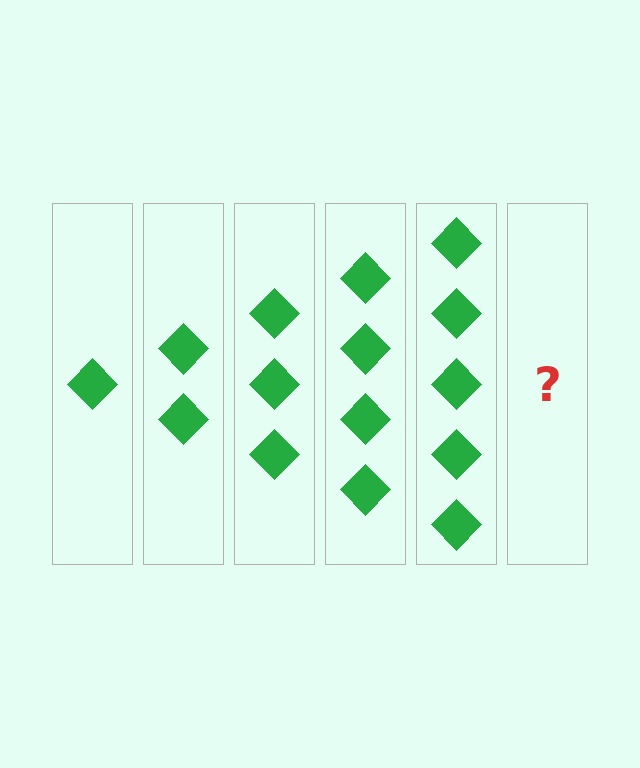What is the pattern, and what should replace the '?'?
The pattern is that each step adds one more diamond. The '?' should be 6 diamonds.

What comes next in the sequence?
The next element should be 6 diamonds.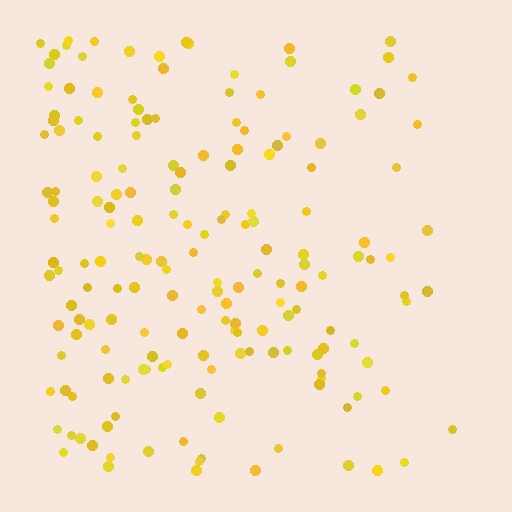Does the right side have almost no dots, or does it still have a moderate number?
Still a moderate number, just noticeably fewer than the left.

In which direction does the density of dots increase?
From right to left, with the left side densest.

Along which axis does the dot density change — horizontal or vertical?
Horizontal.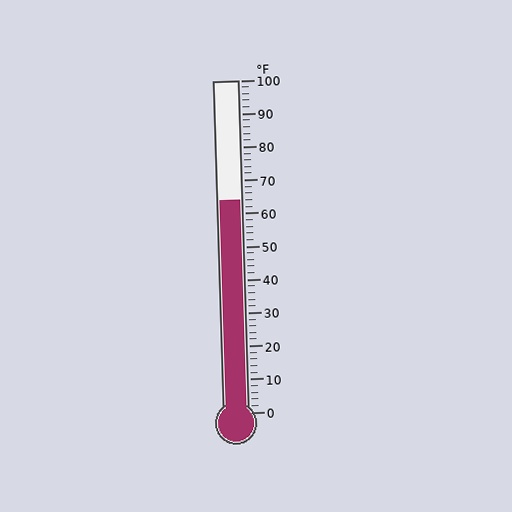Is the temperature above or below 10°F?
The temperature is above 10°F.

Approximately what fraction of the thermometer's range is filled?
The thermometer is filled to approximately 65% of its range.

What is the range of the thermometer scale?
The thermometer scale ranges from 0°F to 100°F.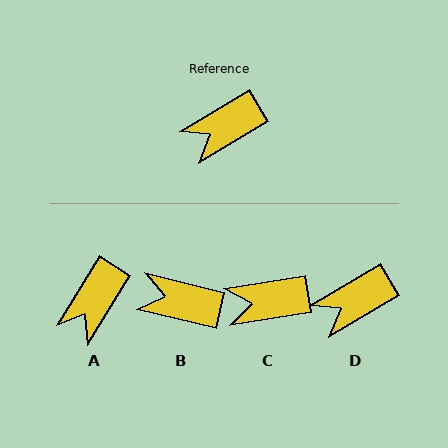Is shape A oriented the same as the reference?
No, it is off by about 28 degrees.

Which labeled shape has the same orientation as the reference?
D.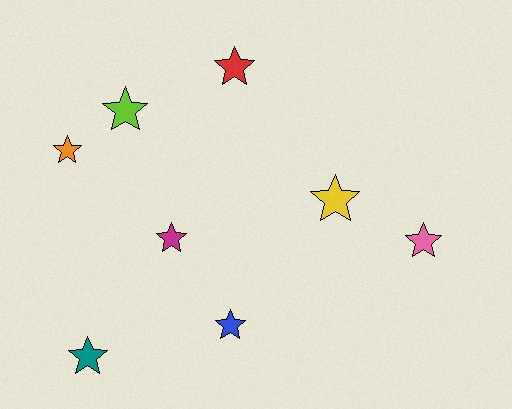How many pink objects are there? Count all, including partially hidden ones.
There is 1 pink object.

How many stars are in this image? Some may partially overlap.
There are 8 stars.